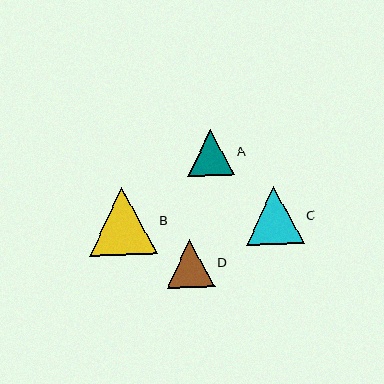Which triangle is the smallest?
Triangle A is the smallest with a size of approximately 47 pixels.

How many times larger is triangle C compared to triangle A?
Triangle C is approximately 1.2 times the size of triangle A.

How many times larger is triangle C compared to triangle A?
Triangle C is approximately 1.2 times the size of triangle A.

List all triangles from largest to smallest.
From largest to smallest: B, C, D, A.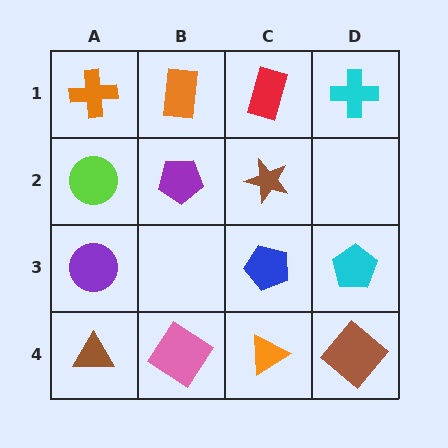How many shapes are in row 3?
3 shapes.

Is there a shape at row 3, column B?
No, that cell is empty.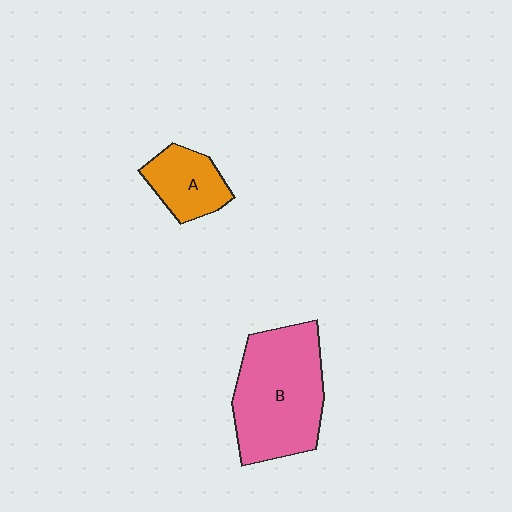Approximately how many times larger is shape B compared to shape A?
Approximately 2.3 times.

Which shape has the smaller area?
Shape A (orange).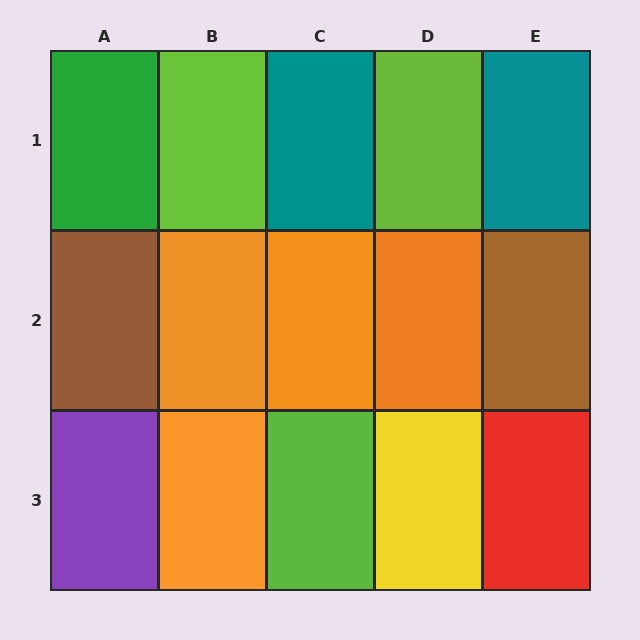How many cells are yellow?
1 cell is yellow.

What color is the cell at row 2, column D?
Orange.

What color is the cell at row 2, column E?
Brown.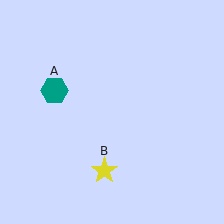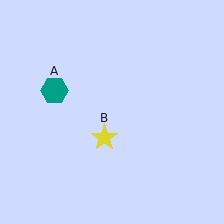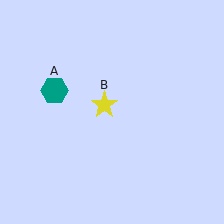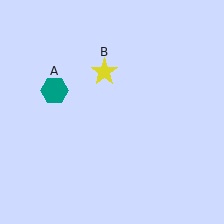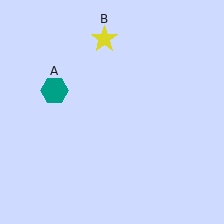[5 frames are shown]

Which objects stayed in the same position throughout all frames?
Teal hexagon (object A) remained stationary.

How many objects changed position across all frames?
1 object changed position: yellow star (object B).